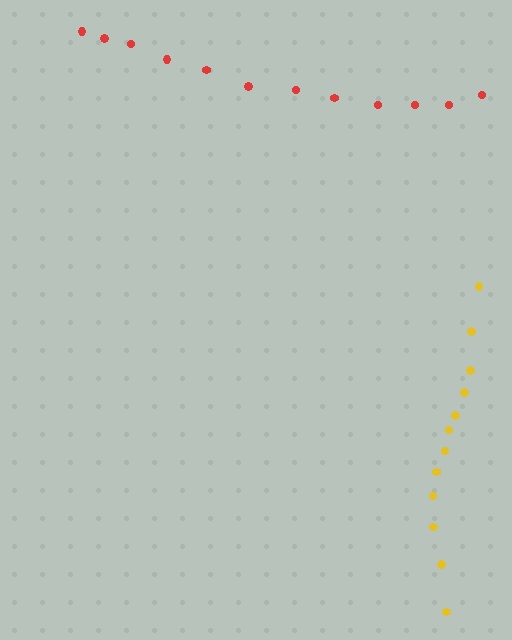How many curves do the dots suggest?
There are 2 distinct paths.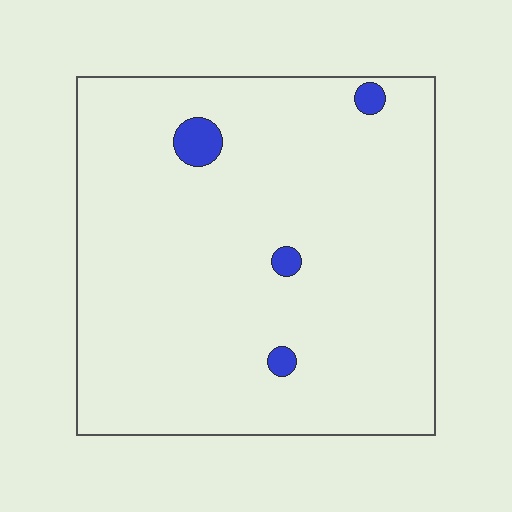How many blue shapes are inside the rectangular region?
4.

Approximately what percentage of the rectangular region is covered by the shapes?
Approximately 5%.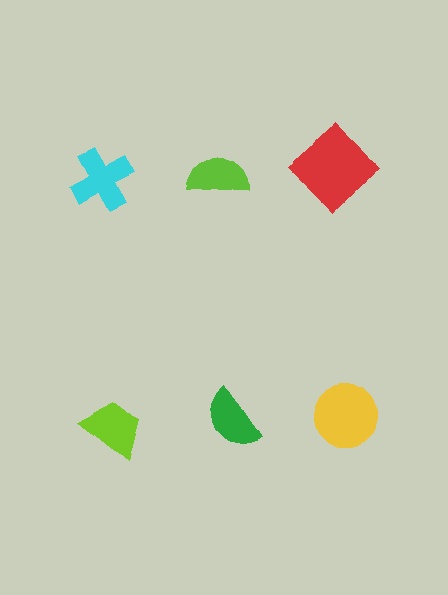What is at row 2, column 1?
A lime trapezoid.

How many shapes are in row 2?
3 shapes.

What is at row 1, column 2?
A lime semicircle.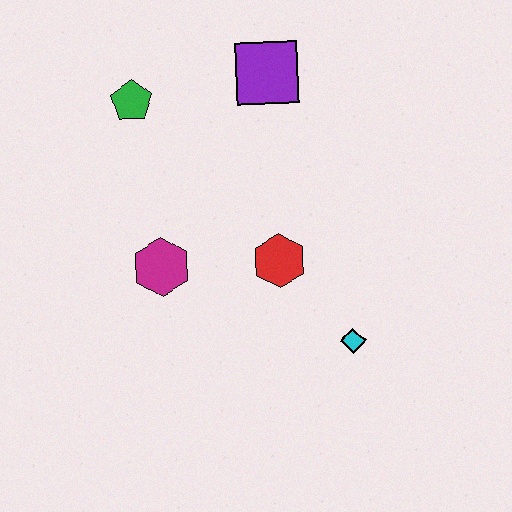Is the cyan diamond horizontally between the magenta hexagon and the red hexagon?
No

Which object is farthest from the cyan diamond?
The green pentagon is farthest from the cyan diamond.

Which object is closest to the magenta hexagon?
The red hexagon is closest to the magenta hexagon.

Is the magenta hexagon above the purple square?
No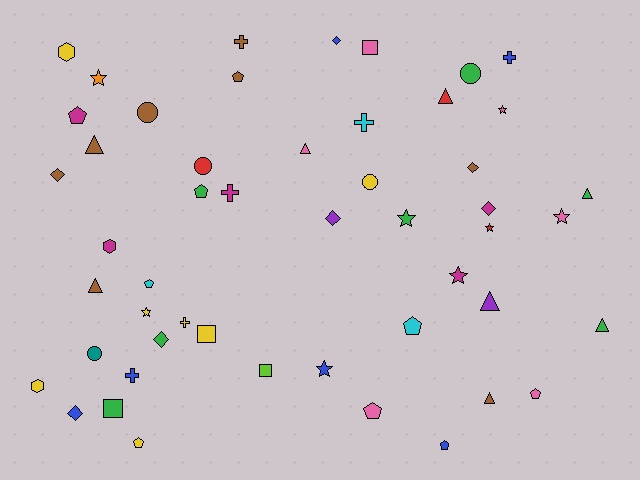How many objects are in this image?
There are 50 objects.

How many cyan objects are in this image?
There are 3 cyan objects.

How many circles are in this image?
There are 5 circles.